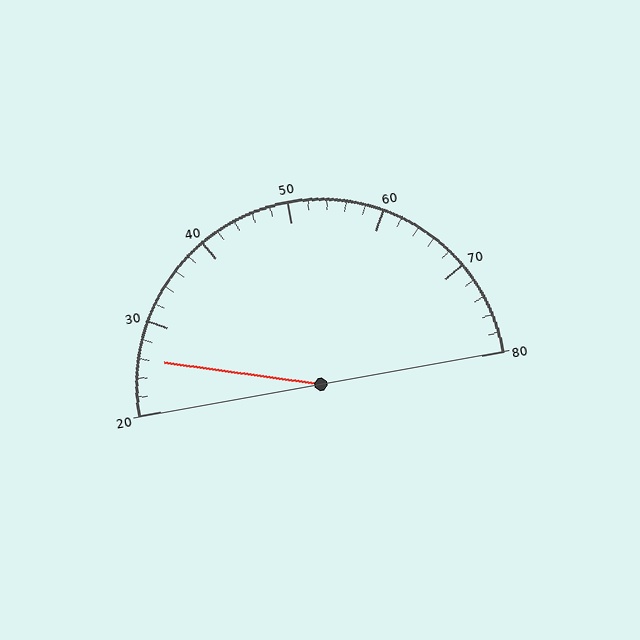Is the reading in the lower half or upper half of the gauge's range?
The reading is in the lower half of the range (20 to 80).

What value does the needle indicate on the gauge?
The needle indicates approximately 26.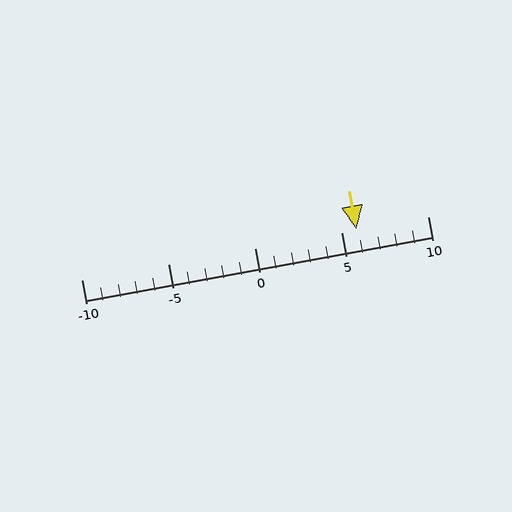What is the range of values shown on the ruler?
The ruler shows values from -10 to 10.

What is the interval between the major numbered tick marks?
The major tick marks are spaced 5 units apart.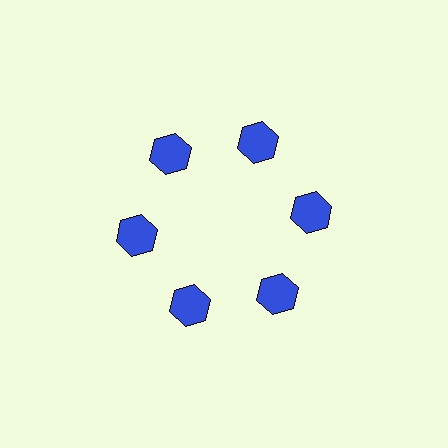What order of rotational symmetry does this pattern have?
This pattern has 6-fold rotational symmetry.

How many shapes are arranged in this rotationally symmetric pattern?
There are 6 shapes, arranged in 6 groups of 1.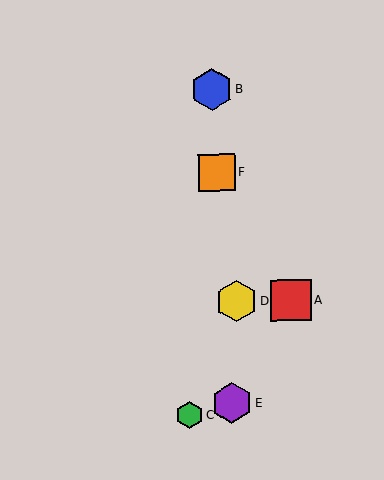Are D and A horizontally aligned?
Yes, both are at y≈301.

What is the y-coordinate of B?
Object B is at y≈89.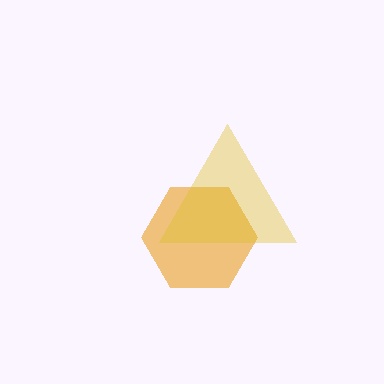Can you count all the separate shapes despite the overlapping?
Yes, there are 2 separate shapes.